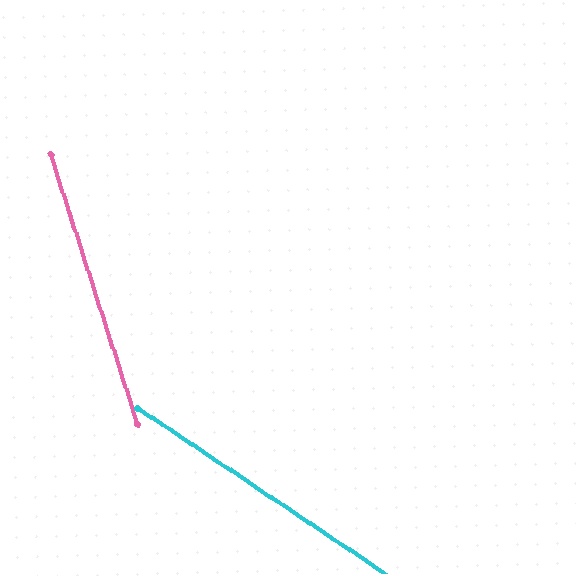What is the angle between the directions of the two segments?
Approximately 38 degrees.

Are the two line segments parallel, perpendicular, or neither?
Neither parallel nor perpendicular — they differ by about 38°.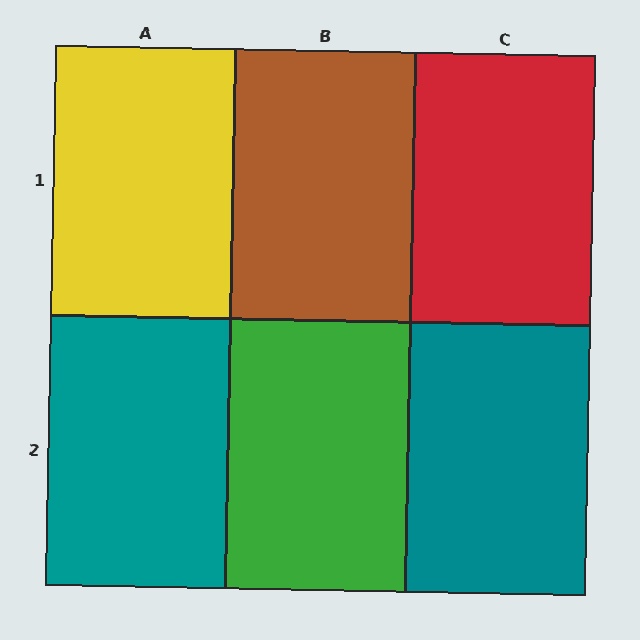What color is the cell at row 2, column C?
Teal.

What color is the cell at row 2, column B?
Green.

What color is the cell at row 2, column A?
Teal.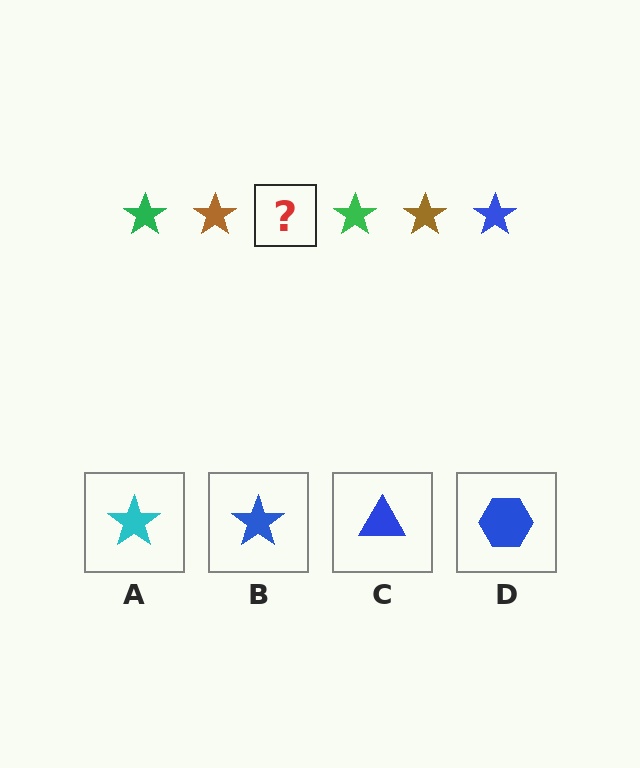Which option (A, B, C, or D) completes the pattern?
B.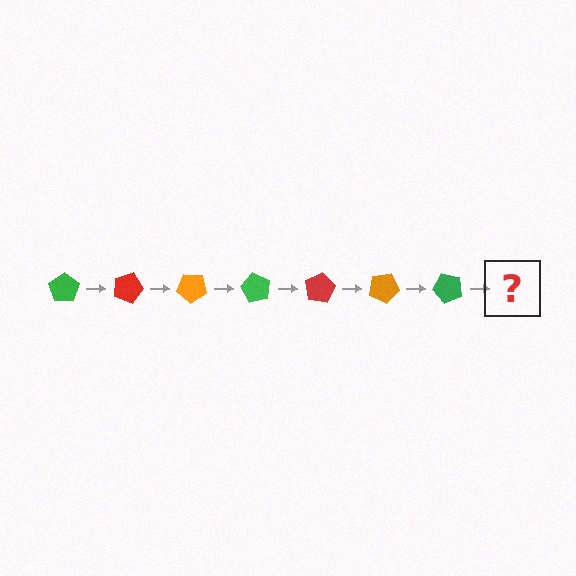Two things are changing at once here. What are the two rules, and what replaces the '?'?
The two rules are that it rotates 20 degrees each step and the color cycles through green, red, and orange. The '?' should be a red pentagon, rotated 140 degrees from the start.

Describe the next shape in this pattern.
It should be a red pentagon, rotated 140 degrees from the start.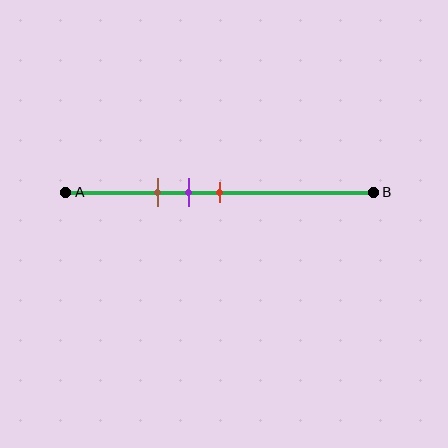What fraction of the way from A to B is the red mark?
The red mark is approximately 50% (0.5) of the way from A to B.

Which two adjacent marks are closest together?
The purple and red marks are the closest adjacent pair.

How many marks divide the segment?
There are 3 marks dividing the segment.